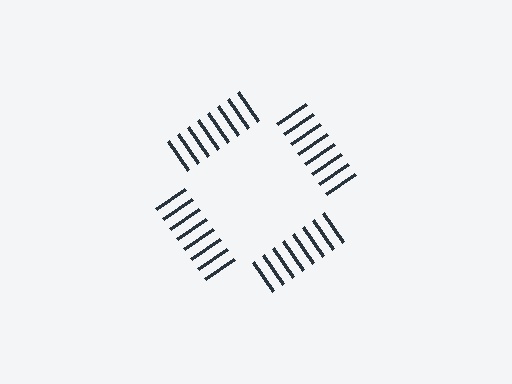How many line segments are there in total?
32 — 8 along each of the 4 edges.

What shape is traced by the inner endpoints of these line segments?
An illusory square — the line segments terminate on its edges but no continuous stroke is drawn.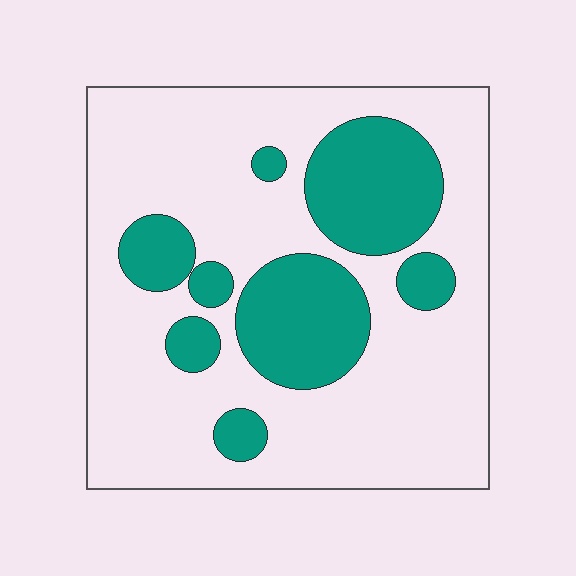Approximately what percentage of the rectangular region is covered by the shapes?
Approximately 30%.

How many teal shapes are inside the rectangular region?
8.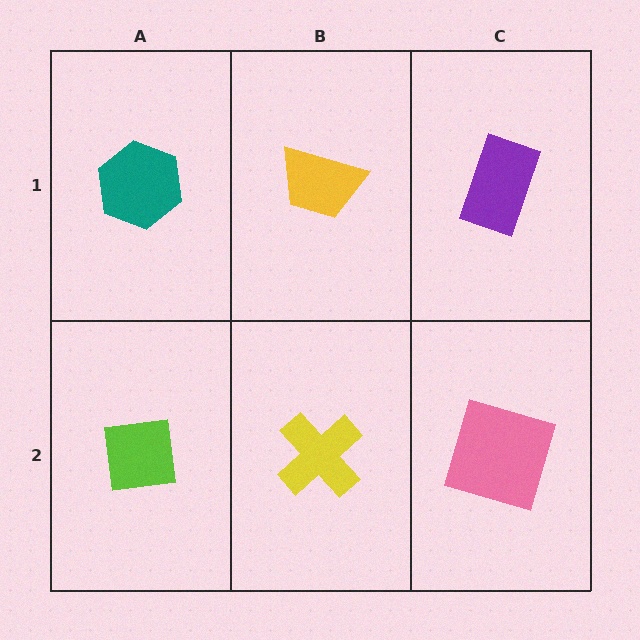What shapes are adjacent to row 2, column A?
A teal hexagon (row 1, column A), a yellow cross (row 2, column B).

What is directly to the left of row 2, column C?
A yellow cross.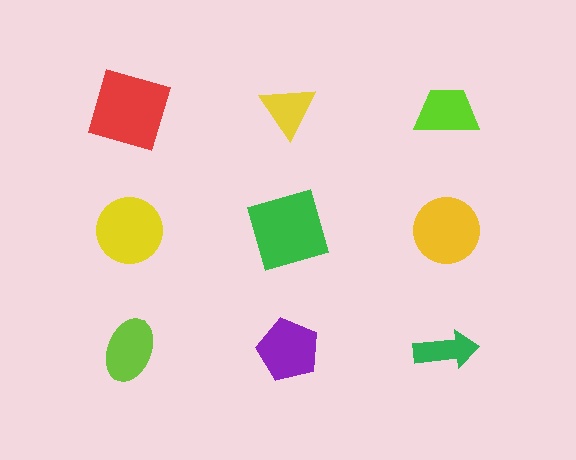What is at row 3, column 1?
A lime ellipse.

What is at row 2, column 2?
A green square.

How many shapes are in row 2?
3 shapes.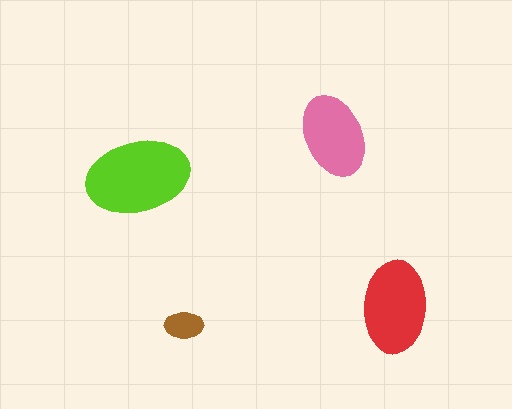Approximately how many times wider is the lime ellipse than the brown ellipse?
About 2.5 times wider.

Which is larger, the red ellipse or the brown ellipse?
The red one.